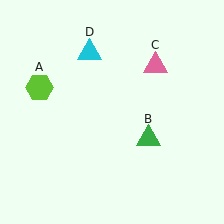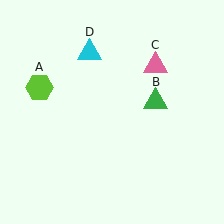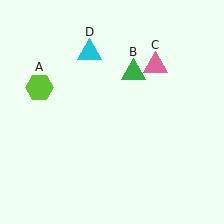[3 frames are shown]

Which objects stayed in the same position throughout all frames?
Lime hexagon (object A) and pink triangle (object C) and cyan triangle (object D) remained stationary.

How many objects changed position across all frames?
1 object changed position: green triangle (object B).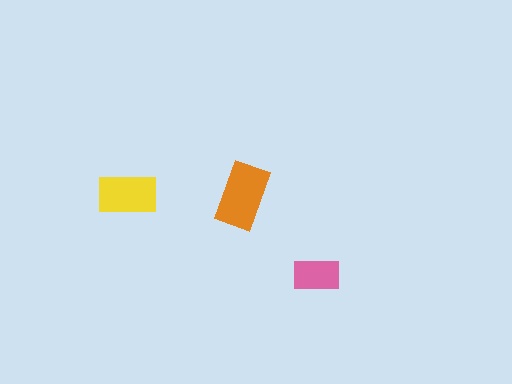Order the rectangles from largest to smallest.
the orange one, the yellow one, the pink one.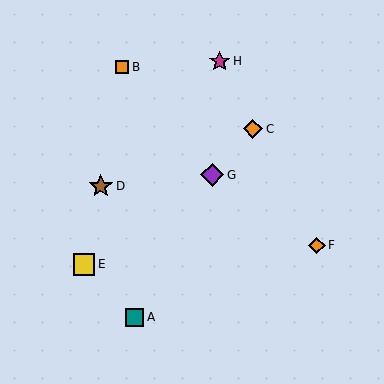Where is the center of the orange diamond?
The center of the orange diamond is at (253, 129).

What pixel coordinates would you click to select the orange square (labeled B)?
Click at (122, 67) to select the orange square B.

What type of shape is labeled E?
Shape E is a yellow square.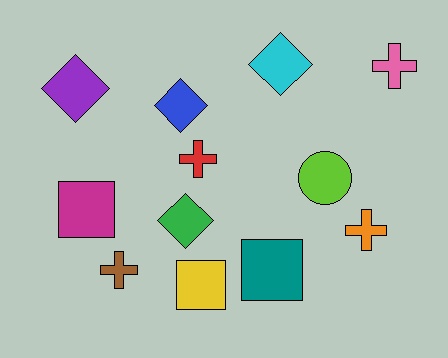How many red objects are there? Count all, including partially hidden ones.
There is 1 red object.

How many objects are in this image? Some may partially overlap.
There are 12 objects.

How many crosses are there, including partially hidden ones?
There are 4 crosses.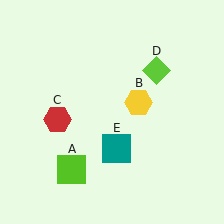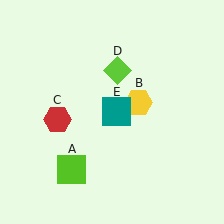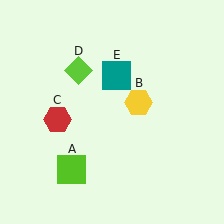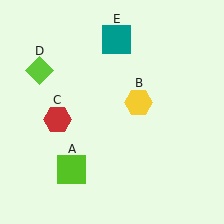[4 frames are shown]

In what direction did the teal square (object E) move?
The teal square (object E) moved up.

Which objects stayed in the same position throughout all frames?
Lime square (object A) and yellow hexagon (object B) and red hexagon (object C) remained stationary.